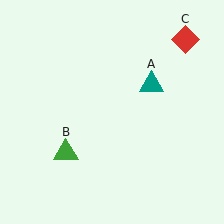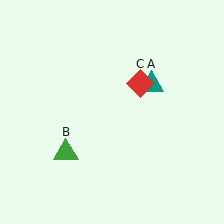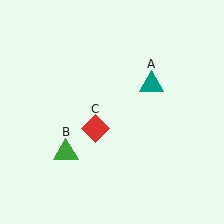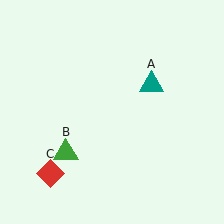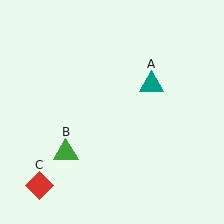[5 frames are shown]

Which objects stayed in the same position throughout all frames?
Teal triangle (object A) and green triangle (object B) remained stationary.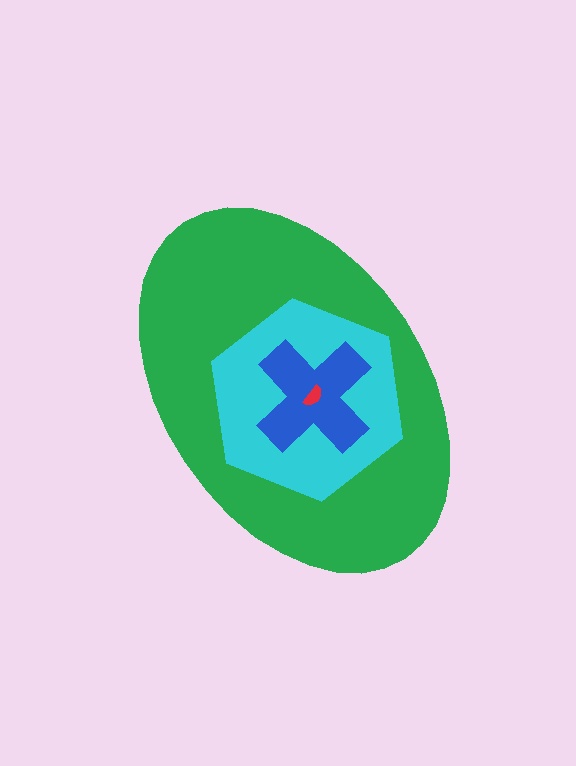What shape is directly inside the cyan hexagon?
The blue cross.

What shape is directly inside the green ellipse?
The cyan hexagon.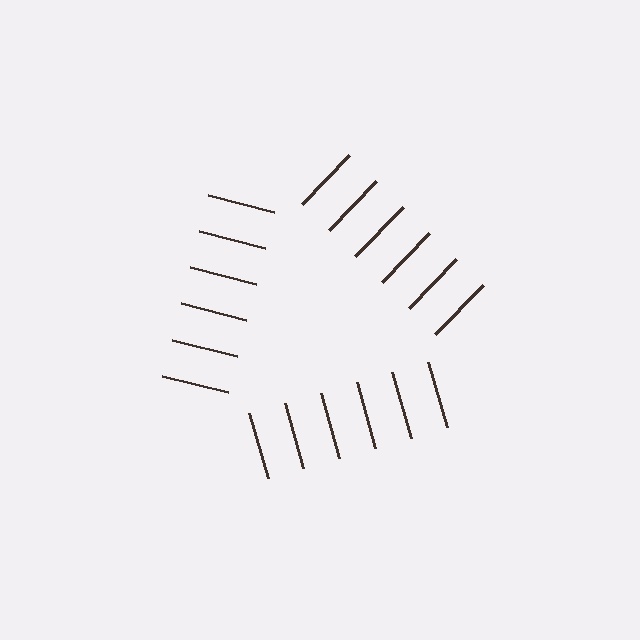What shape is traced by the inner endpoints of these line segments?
An illusory triangle — the line segments terminate on its edges but no continuous stroke is drawn.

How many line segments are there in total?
18 — 6 along each of the 3 edges.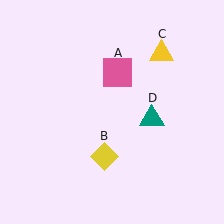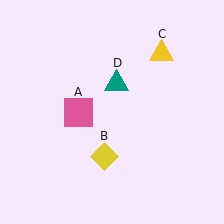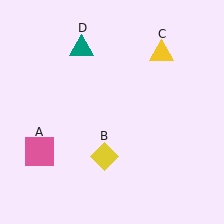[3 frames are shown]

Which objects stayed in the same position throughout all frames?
Yellow diamond (object B) and yellow triangle (object C) remained stationary.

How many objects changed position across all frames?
2 objects changed position: pink square (object A), teal triangle (object D).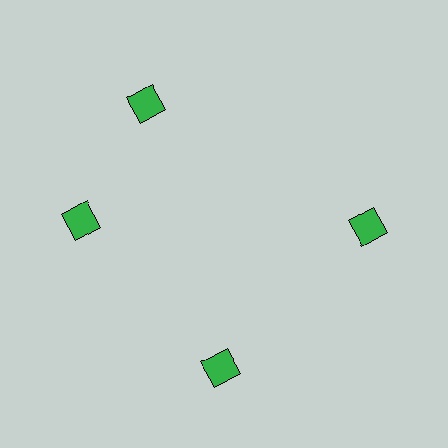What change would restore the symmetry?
The symmetry would be restored by rotating it back into even spacing with its neighbors so that all 4 squares sit at equal angles and equal distance from the center.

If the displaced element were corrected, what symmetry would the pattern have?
It would have 4-fold rotational symmetry — the pattern would map onto itself every 90 degrees.